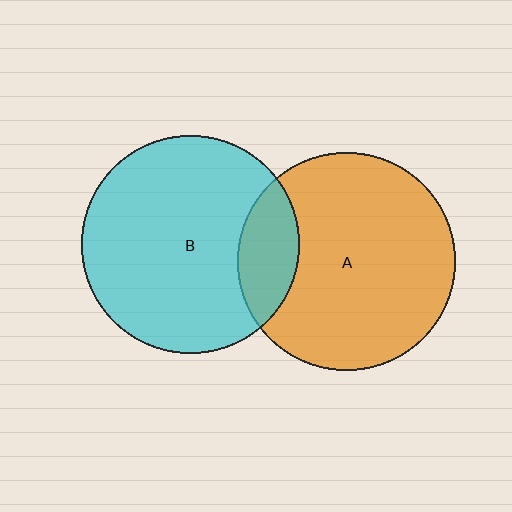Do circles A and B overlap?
Yes.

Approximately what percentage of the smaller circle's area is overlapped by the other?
Approximately 15%.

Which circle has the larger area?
Circle A (orange).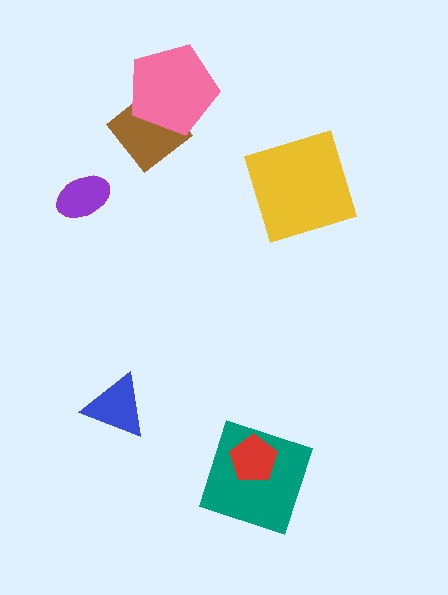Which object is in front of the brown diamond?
The pink pentagon is in front of the brown diamond.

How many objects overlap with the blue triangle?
0 objects overlap with the blue triangle.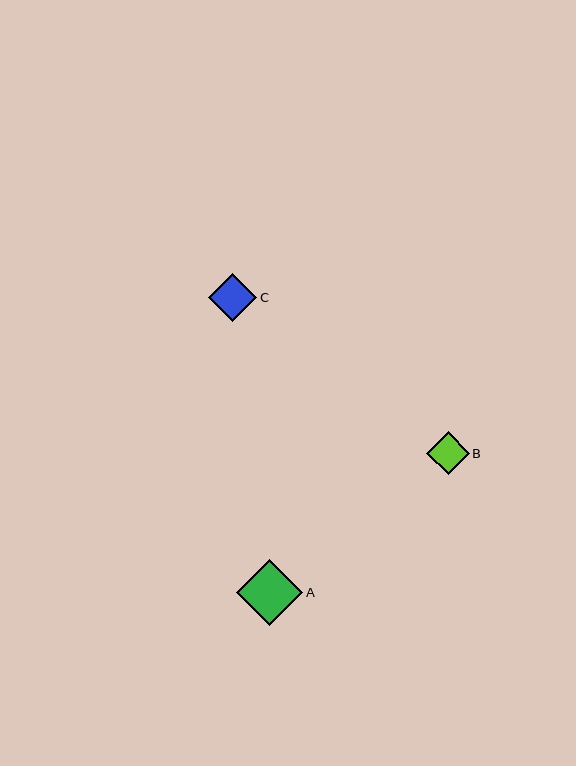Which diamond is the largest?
Diamond A is the largest with a size of approximately 66 pixels.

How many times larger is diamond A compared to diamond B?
Diamond A is approximately 1.6 times the size of diamond B.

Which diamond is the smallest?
Diamond B is the smallest with a size of approximately 43 pixels.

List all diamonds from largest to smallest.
From largest to smallest: A, C, B.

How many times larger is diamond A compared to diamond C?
Diamond A is approximately 1.4 times the size of diamond C.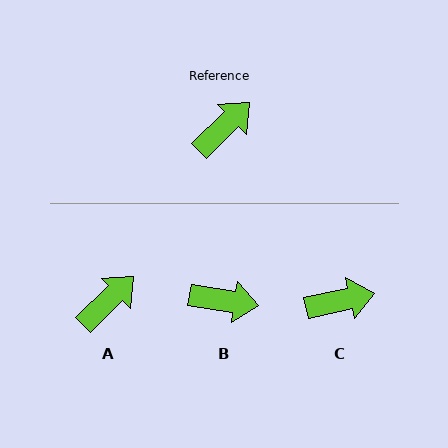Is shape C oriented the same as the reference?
No, it is off by about 31 degrees.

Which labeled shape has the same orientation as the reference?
A.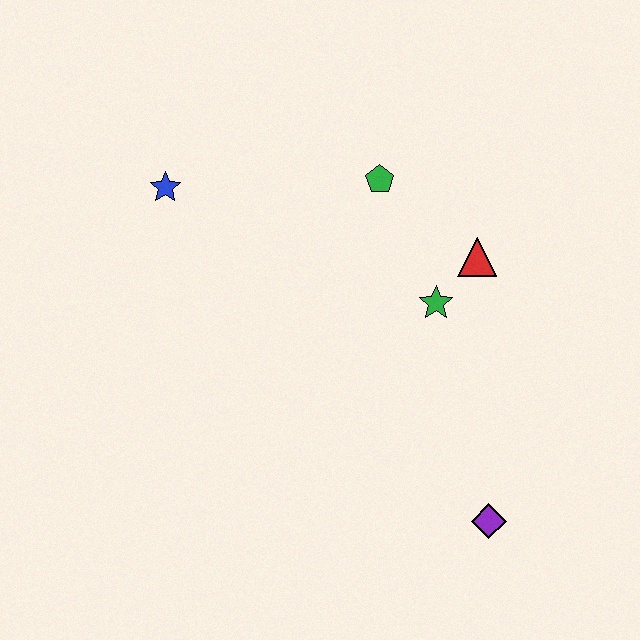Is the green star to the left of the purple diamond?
Yes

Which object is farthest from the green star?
The blue star is farthest from the green star.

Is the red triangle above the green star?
Yes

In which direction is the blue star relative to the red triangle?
The blue star is to the left of the red triangle.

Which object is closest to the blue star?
The green pentagon is closest to the blue star.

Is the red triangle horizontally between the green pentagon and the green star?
No